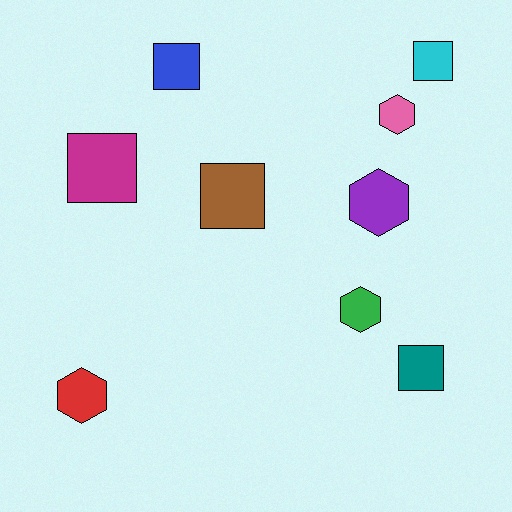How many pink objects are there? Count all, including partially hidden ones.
There is 1 pink object.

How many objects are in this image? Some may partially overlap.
There are 9 objects.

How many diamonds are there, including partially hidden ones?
There are no diamonds.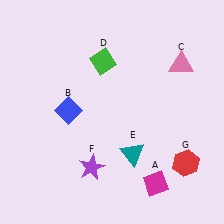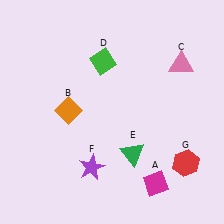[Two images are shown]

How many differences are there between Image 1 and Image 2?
There are 2 differences between the two images.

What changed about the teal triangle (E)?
In Image 1, E is teal. In Image 2, it changed to green.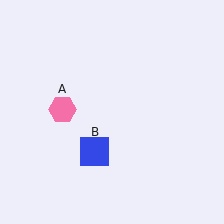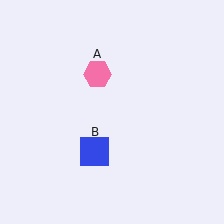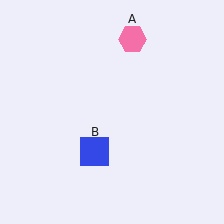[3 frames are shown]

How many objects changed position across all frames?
1 object changed position: pink hexagon (object A).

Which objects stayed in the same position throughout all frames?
Blue square (object B) remained stationary.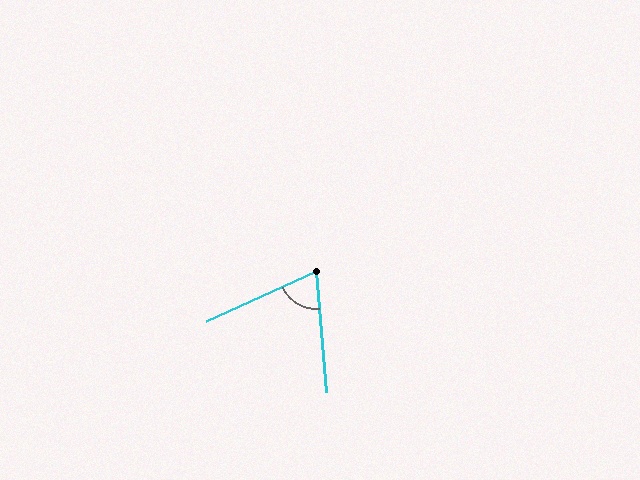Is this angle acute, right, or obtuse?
It is acute.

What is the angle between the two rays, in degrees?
Approximately 70 degrees.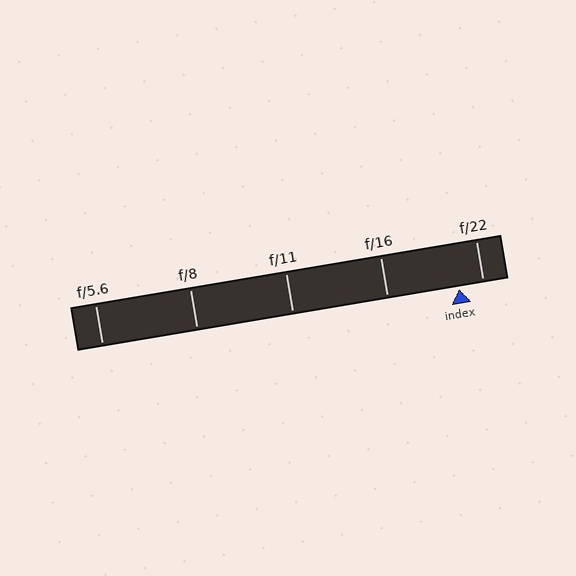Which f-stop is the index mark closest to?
The index mark is closest to f/22.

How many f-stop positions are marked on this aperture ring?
There are 5 f-stop positions marked.